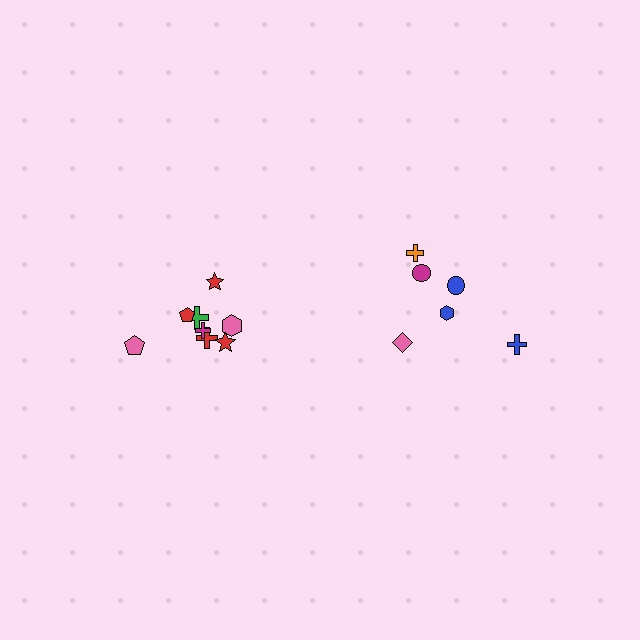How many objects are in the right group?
There are 6 objects.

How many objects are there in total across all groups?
There are 14 objects.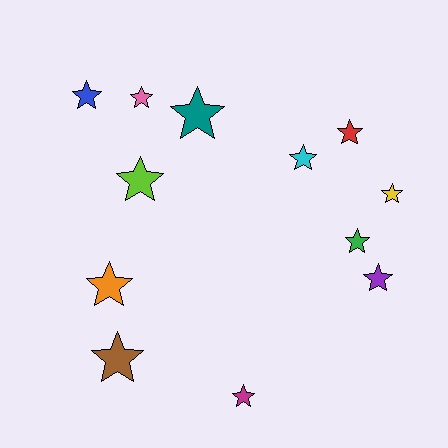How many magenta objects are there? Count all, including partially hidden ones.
There is 1 magenta object.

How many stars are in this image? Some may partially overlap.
There are 12 stars.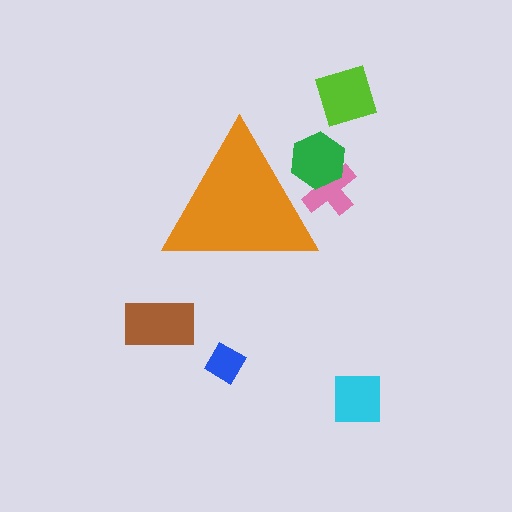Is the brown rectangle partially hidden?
No, the brown rectangle is fully visible.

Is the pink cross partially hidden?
Yes, the pink cross is partially hidden behind the orange triangle.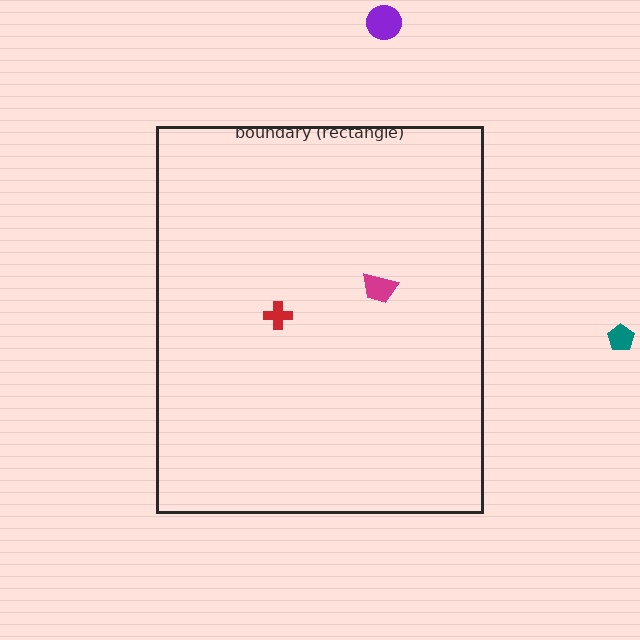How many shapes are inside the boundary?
2 inside, 2 outside.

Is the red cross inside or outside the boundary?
Inside.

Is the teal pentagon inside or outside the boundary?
Outside.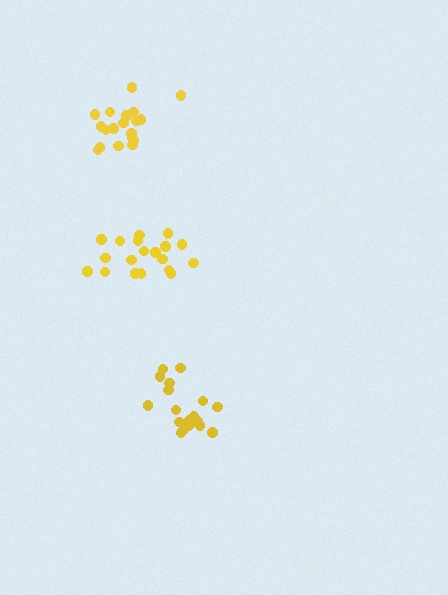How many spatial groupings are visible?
There are 3 spatial groupings.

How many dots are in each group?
Group 1: 18 dots, Group 2: 19 dots, Group 3: 19 dots (56 total).